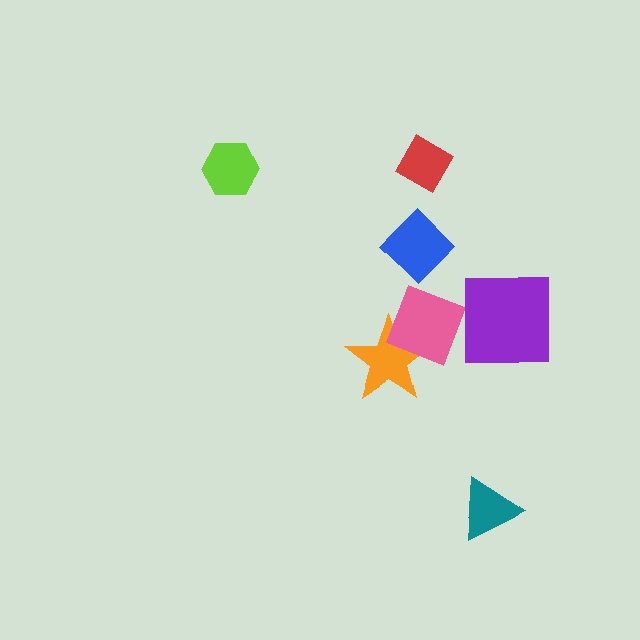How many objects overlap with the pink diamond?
1 object overlaps with the pink diamond.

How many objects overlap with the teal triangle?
0 objects overlap with the teal triangle.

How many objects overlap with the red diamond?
0 objects overlap with the red diamond.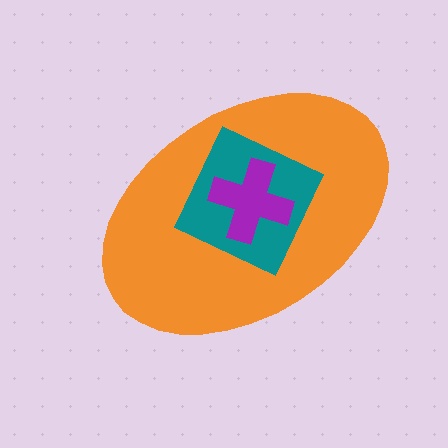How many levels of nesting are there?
3.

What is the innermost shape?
The purple cross.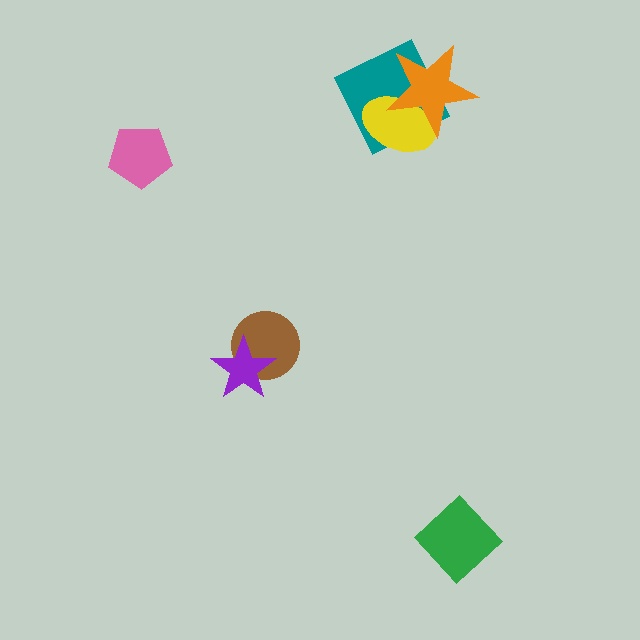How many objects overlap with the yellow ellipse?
2 objects overlap with the yellow ellipse.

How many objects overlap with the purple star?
1 object overlaps with the purple star.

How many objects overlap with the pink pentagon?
0 objects overlap with the pink pentagon.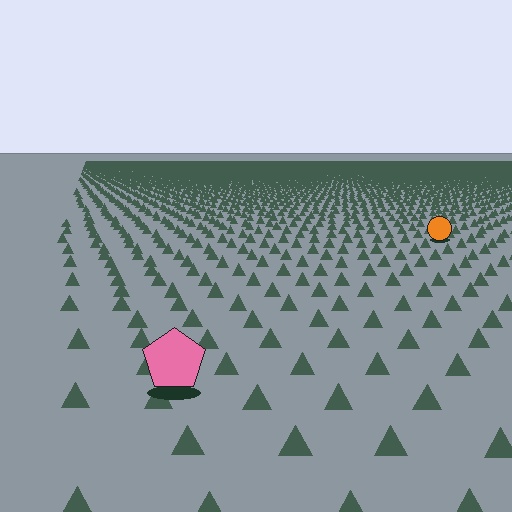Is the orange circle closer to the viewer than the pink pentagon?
No. The pink pentagon is closer — you can tell from the texture gradient: the ground texture is coarser near it.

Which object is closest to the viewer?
The pink pentagon is closest. The texture marks near it are larger and more spread out.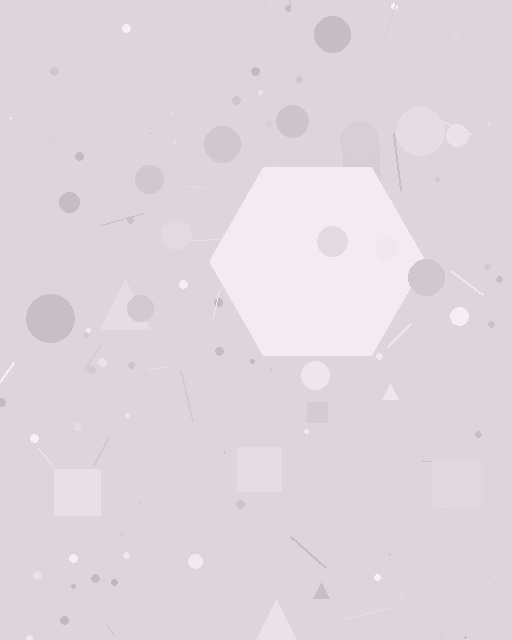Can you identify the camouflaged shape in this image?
The camouflaged shape is a hexagon.